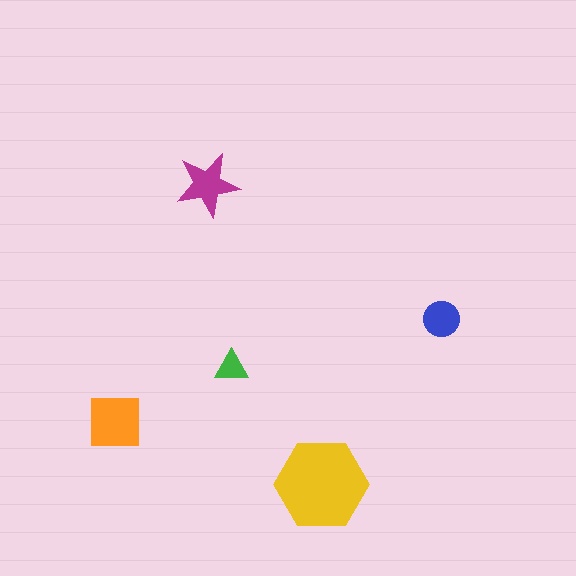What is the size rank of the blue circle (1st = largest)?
4th.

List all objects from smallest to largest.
The green triangle, the blue circle, the magenta star, the orange square, the yellow hexagon.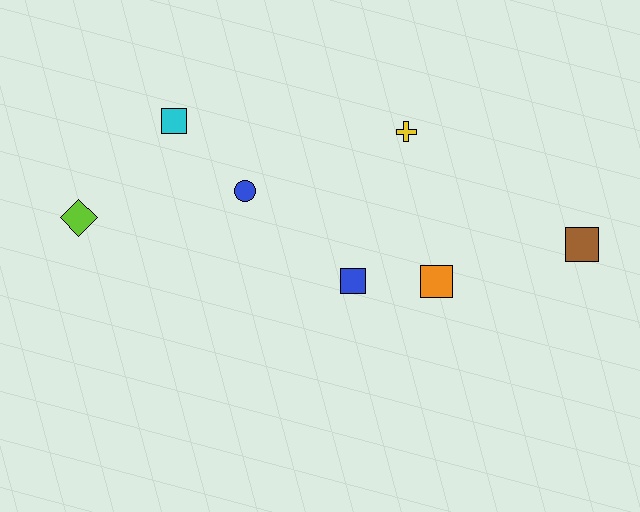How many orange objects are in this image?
There is 1 orange object.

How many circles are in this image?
There is 1 circle.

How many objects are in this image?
There are 7 objects.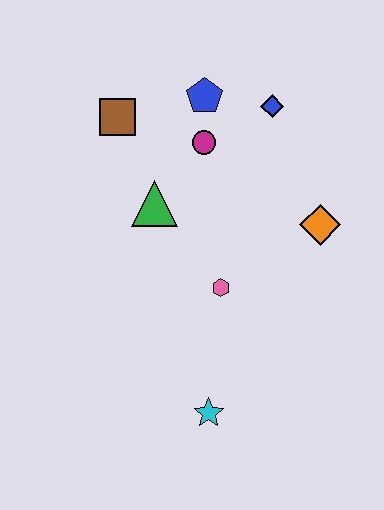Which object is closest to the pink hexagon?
The green triangle is closest to the pink hexagon.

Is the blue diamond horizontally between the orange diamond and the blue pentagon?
Yes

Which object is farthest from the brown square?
The cyan star is farthest from the brown square.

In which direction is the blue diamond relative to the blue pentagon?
The blue diamond is to the right of the blue pentagon.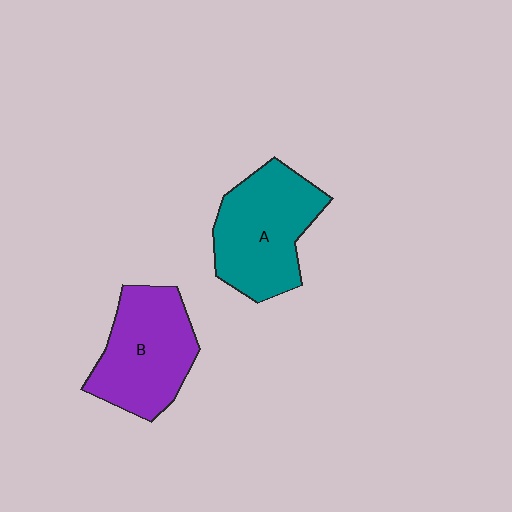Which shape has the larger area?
Shape A (teal).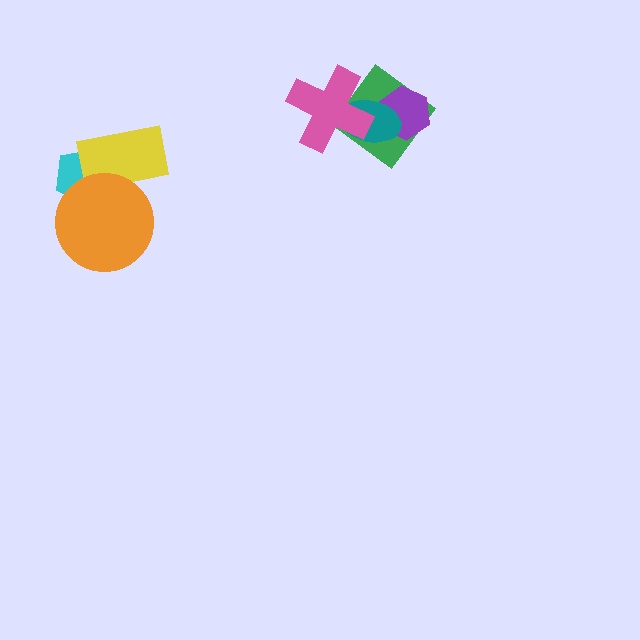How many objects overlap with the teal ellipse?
3 objects overlap with the teal ellipse.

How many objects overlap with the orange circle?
2 objects overlap with the orange circle.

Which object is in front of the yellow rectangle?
The orange circle is in front of the yellow rectangle.